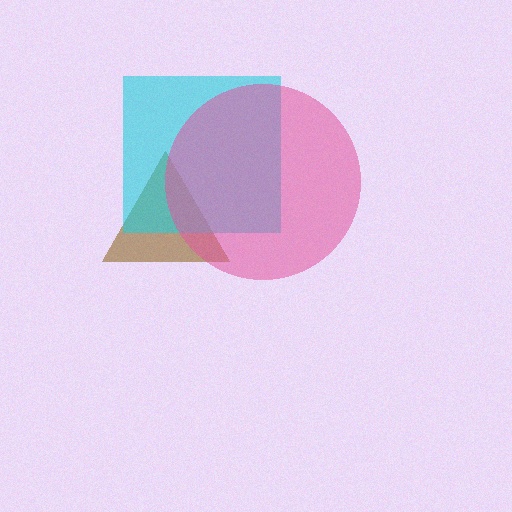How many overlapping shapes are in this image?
There are 3 overlapping shapes in the image.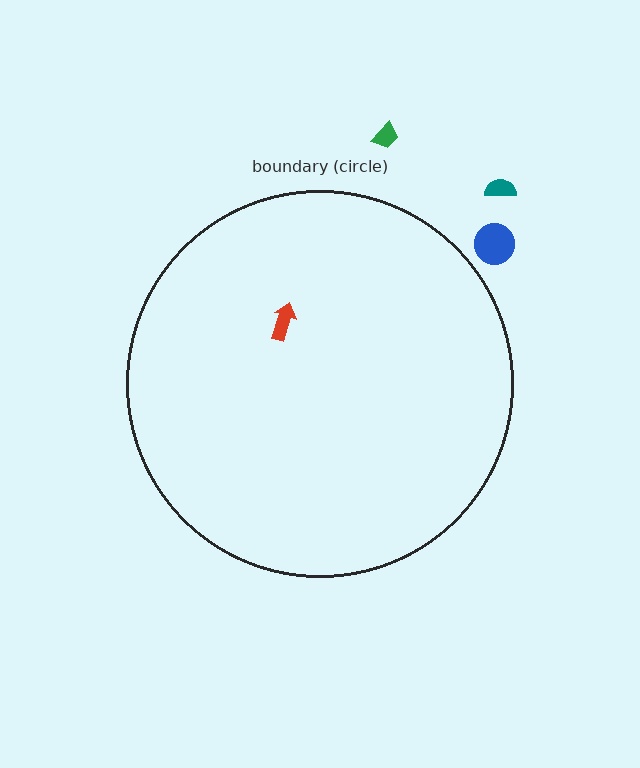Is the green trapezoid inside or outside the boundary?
Outside.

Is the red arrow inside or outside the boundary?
Inside.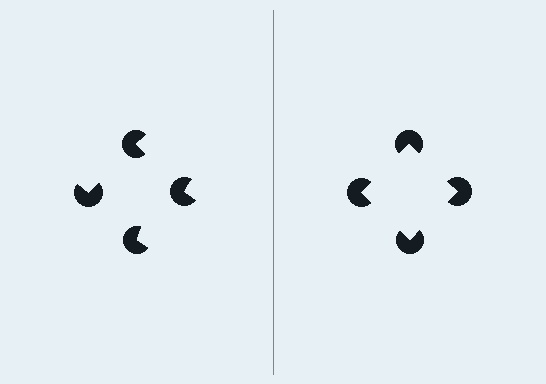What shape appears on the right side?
An illusory square.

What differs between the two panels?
The pac-man discs are positioned identically on both sides; only the wedge orientations differ. On the right they align to a square; on the left they are misaligned.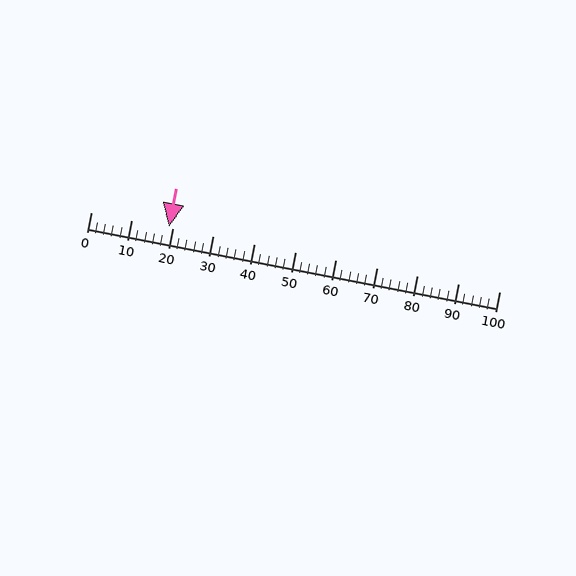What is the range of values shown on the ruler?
The ruler shows values from 0 to 100.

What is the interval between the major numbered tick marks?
The major tick marks are spaced 10 units apart.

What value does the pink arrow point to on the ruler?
The pink arrow points to approximately 19.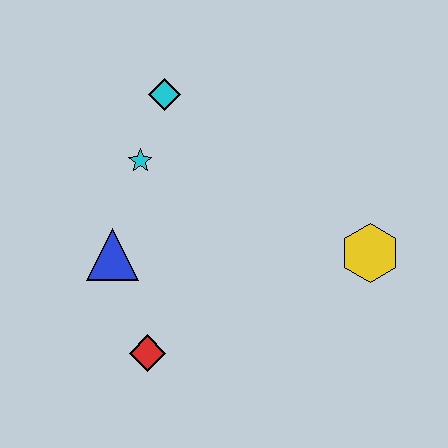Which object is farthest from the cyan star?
The yellow hexagon is farthest from the cyan star.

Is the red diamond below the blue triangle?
Yes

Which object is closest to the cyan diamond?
The cyan star is closest to the cyan diamond.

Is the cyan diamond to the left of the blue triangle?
No